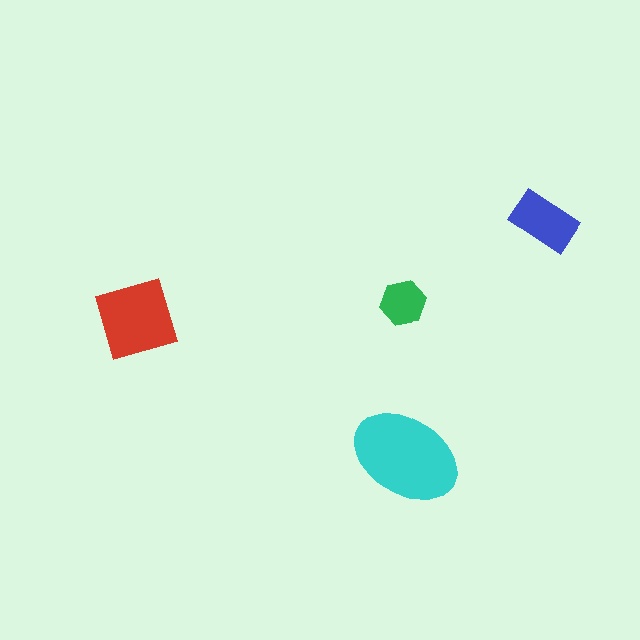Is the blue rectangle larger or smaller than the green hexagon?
Larger.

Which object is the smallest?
The green hexagon.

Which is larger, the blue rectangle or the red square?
The red square.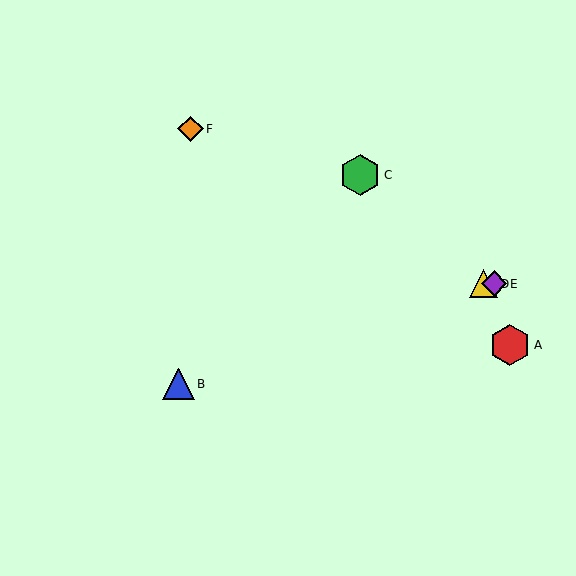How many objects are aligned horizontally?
2 objects (D, E) are aligned horizontally.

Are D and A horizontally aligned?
No, D is at y≈284 and A is at y≈345.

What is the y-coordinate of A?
Object A is at y≈345.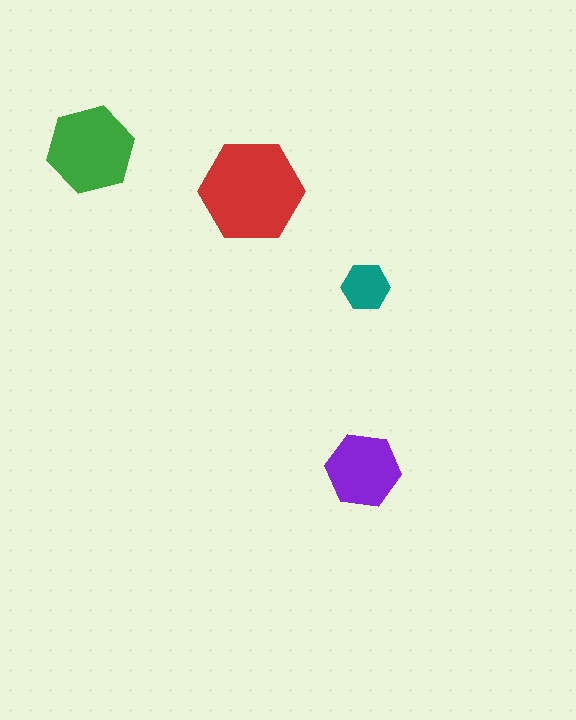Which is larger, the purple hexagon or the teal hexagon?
The purple one.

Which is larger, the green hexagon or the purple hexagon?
The green one.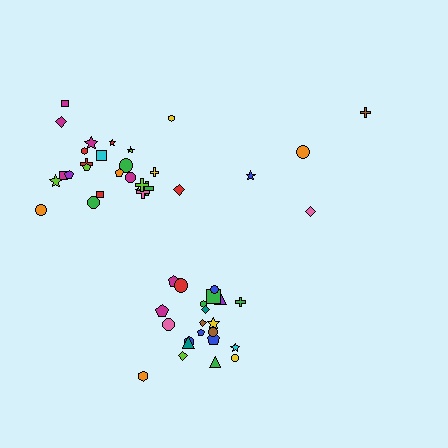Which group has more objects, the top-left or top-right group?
The top-left group.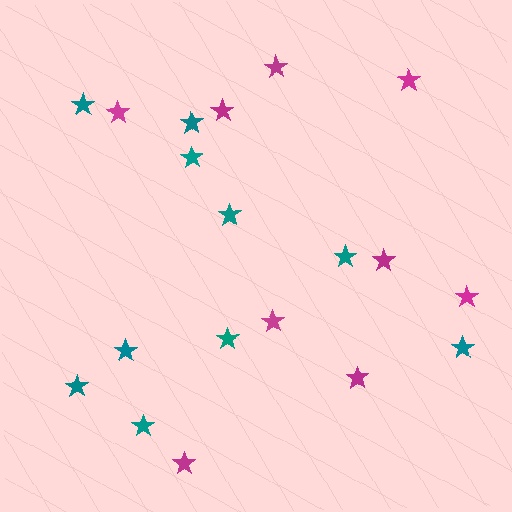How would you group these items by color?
There are 2 groups: one group of teal stars (10) and one group of magenta stars (9).